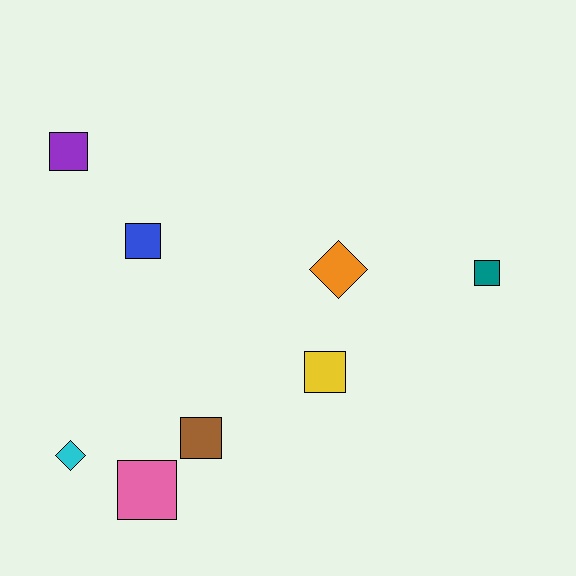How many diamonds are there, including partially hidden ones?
There are 2 diamonds.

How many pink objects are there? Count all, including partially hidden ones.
There is 1 pink object.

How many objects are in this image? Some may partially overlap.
There are 8 objects.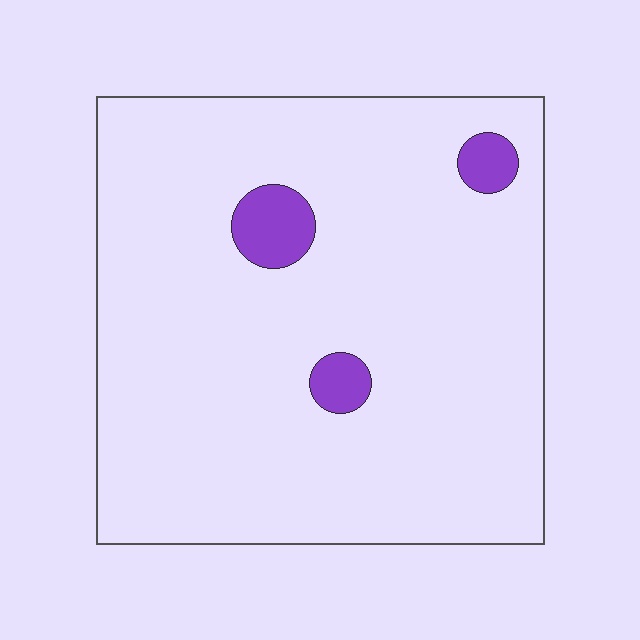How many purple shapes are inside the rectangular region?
3.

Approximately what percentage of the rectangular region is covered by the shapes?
Approximately 5%.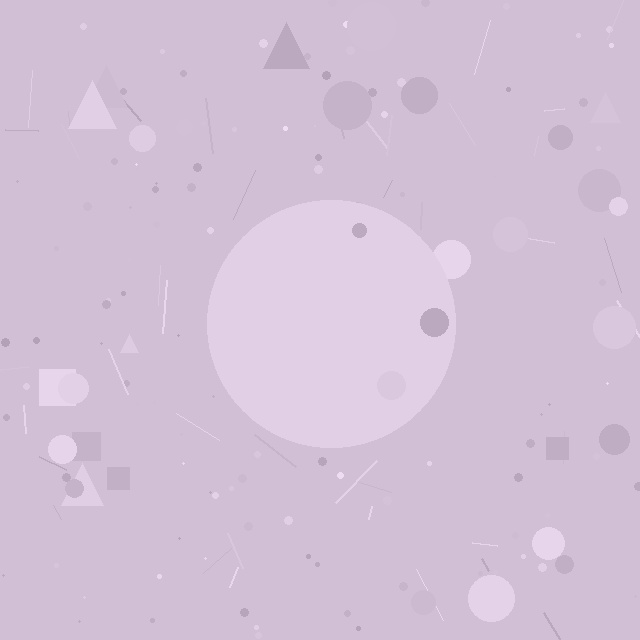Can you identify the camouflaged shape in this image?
The camouflaged shape is a circle.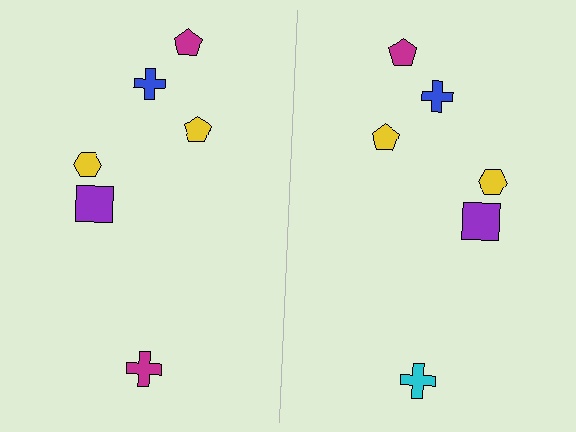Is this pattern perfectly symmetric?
No, the pattern is not perfectly symmetric. The cyan cross on the right side breaks the symmetry — its mirror counterpart is magenta.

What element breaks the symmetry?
The cyan cross on the right side breaks the symmetry — its mirror counterpart is magenta.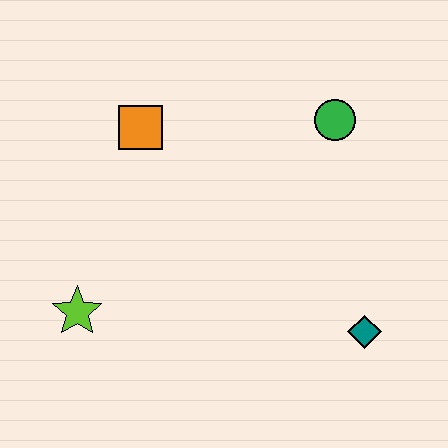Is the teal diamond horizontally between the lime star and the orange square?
No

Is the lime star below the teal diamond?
No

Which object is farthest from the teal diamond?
The orange square is farthest from the teal diamond.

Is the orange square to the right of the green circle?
No